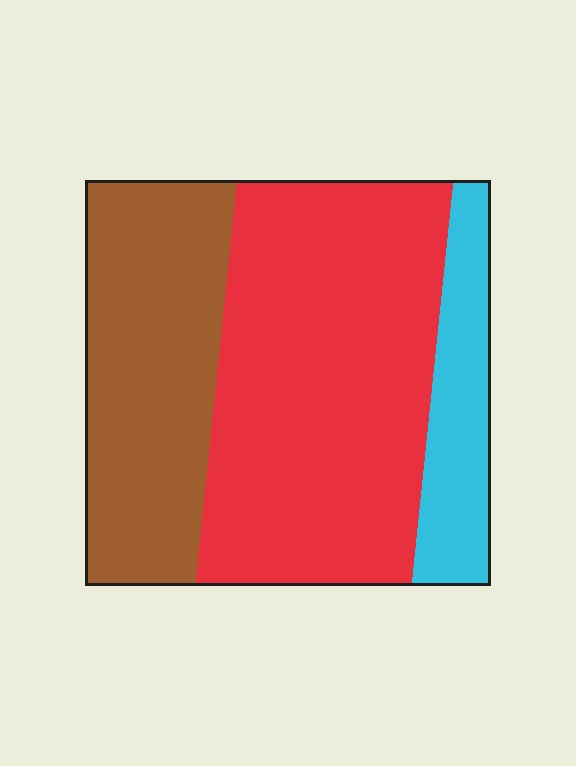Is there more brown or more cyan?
Brown.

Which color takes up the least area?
Cyan, at roughly 15%.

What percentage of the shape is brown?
Brown takes up between a quarter and a half of the shape.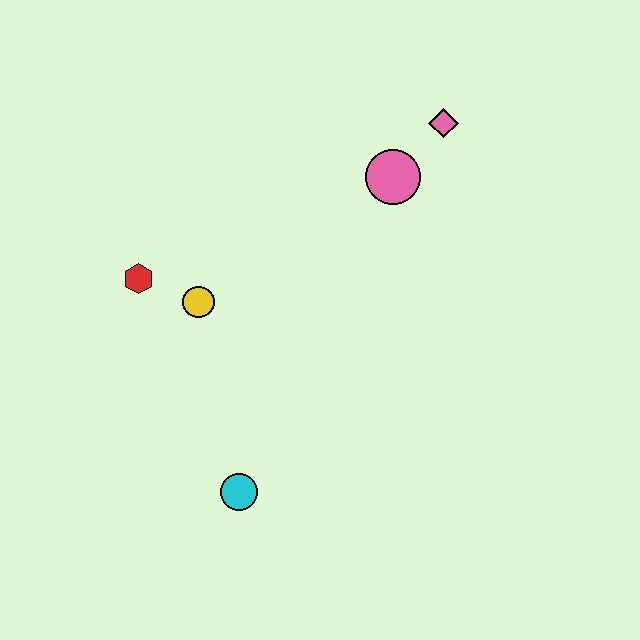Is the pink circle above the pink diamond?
No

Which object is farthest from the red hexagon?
The pink diamond is farthest from the red hexagon.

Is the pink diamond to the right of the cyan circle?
Yes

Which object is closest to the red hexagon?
The yellow circle is closest to the red hexagon.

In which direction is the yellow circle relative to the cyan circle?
The yellow circle is above the cyan circle.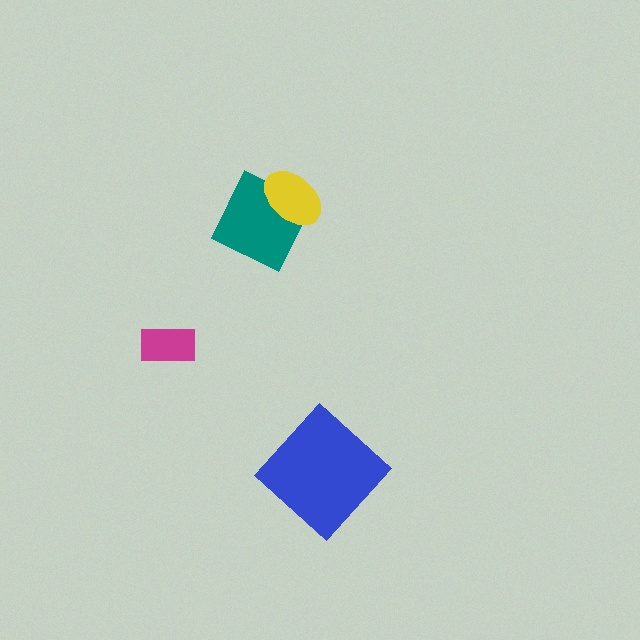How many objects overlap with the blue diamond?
0 objects overlap with the blue diamond.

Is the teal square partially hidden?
Yes, it is partially covered by another shape.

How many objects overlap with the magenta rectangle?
0 objects overlap with the magenta rectangle.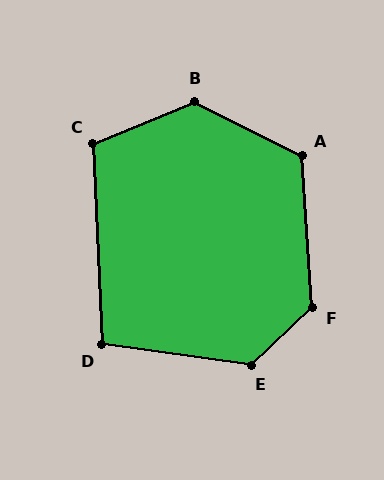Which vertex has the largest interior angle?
B, at approximately 131 degrees.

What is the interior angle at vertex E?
Approximately 129 degrees (obtuse).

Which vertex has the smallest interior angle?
D, at approximately 100 degrees.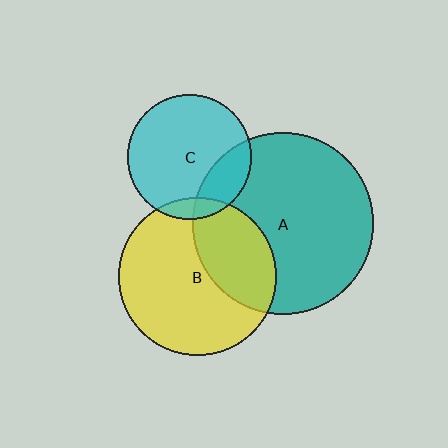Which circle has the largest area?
Circle A (teal).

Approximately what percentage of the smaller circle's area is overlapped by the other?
Approximately 20%.